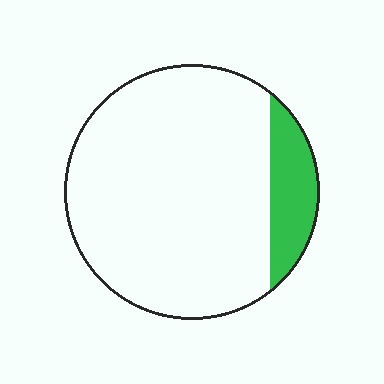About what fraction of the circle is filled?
About one eighth (1/8).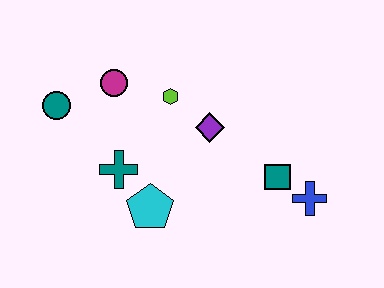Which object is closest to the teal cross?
The cyan pentagon is closest to the teal cross.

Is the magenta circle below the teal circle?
No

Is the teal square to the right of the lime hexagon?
Yes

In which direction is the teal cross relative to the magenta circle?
The teal cross is below the magenta circle.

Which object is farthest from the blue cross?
The teal circle is farthest from the blue cross.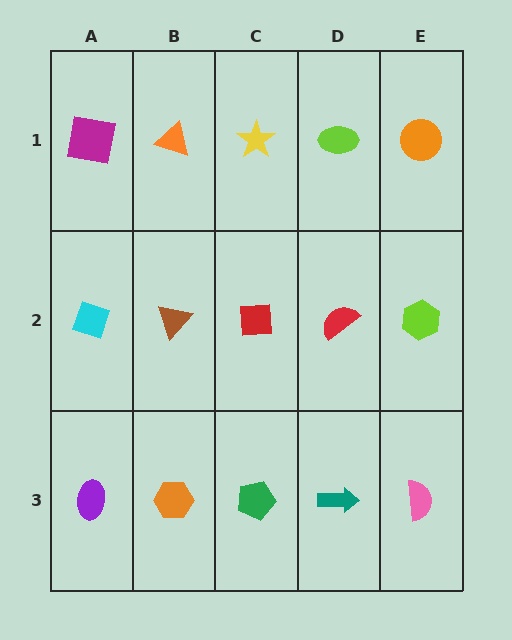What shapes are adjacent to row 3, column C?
A red square (row 2, column C), an orange hexagon (row 3, column B), a teal arrow (row 3, column D).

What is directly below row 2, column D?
A teal arrow.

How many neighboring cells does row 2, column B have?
4.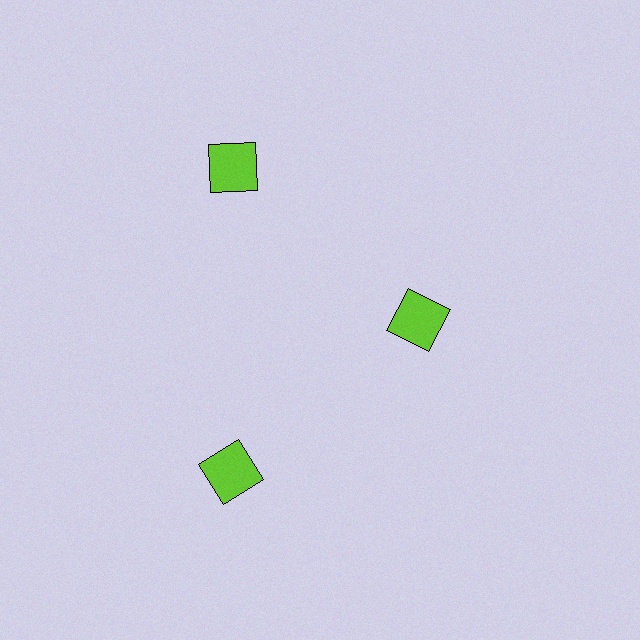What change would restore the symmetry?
The symmetry would be restored by moving it outward, back onto the ring so that all 3 squares sit at equal angles and equal distance from the center.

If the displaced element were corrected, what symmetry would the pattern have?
It would have 3-fold rotational symmetry — the pattern would map onto itself every 120 degrees.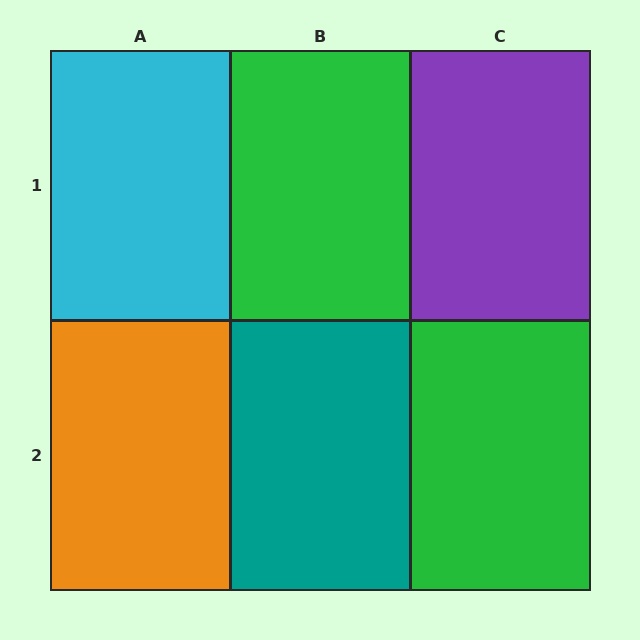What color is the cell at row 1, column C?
Purple.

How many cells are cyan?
1 cell is cyan.